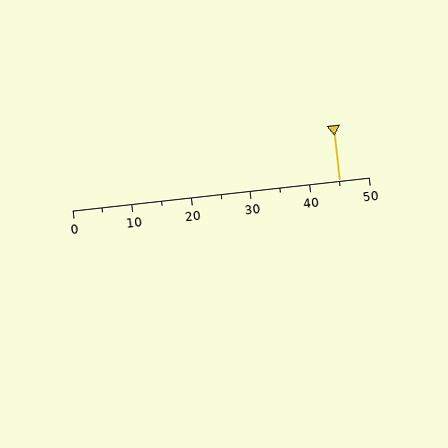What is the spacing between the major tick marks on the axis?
The major ticks are spaced 10 apart.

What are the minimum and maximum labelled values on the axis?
The axis runs from 0 to 50.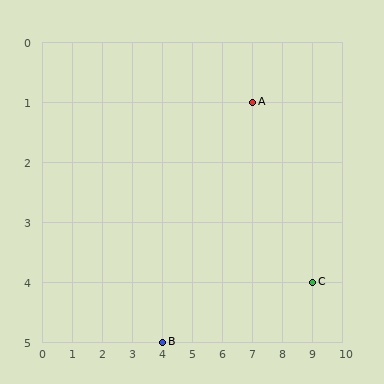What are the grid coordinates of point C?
Point C is at grid coordinates (9, 4).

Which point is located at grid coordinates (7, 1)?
Point A is at (7, 1).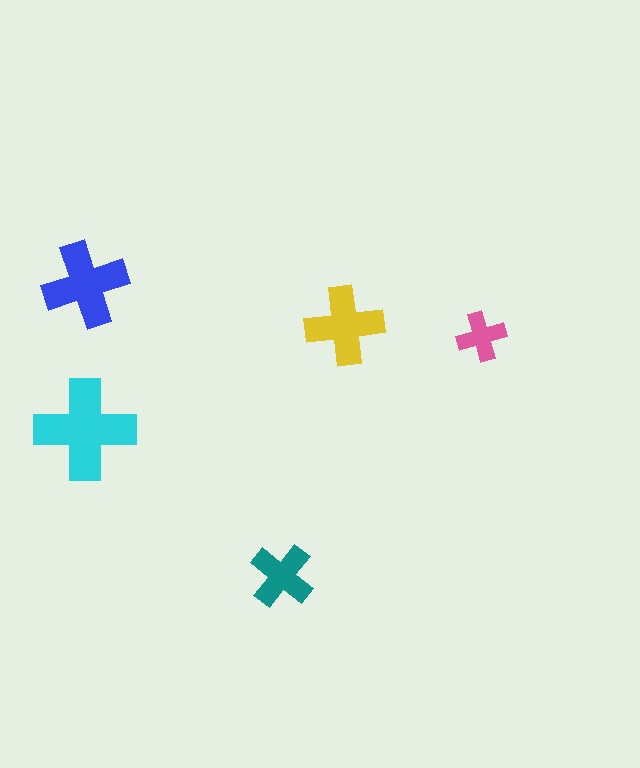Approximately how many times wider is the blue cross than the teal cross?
About 1.5 times wider.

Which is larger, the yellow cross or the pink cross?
The yellow one.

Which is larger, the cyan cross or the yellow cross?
The cyan one.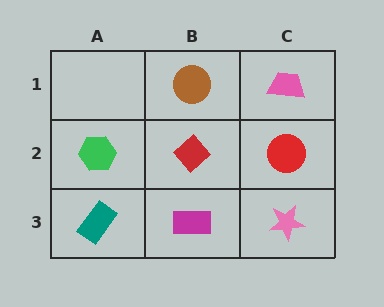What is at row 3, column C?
A pink star.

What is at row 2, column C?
A red circle.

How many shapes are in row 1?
2 shapes.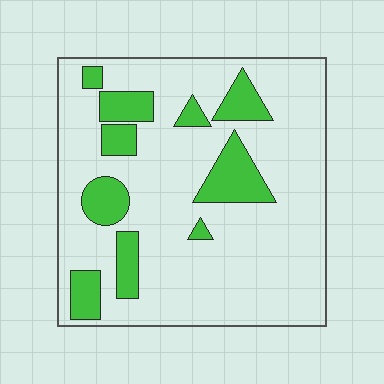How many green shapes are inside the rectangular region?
10.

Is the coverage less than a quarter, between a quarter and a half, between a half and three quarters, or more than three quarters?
Less than a quarter.